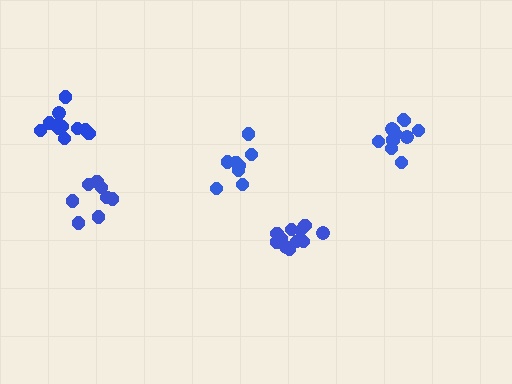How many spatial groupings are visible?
There are 5 spatial groupings.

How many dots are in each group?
Group 1: 8 dots, Group 2: 12 dots, Group 3: 11 dots, Group 4: 11 dots, Group 5: 8 dots (50 total).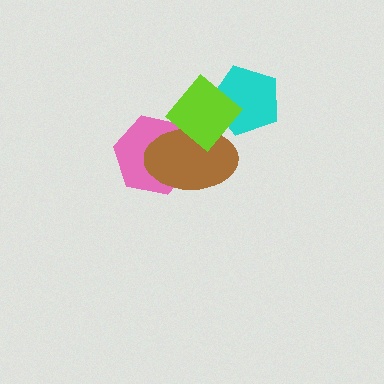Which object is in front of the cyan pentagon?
The lime diamond is in front of the cyan pentagon.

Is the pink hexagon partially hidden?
Yes, it is partially covered by another shape.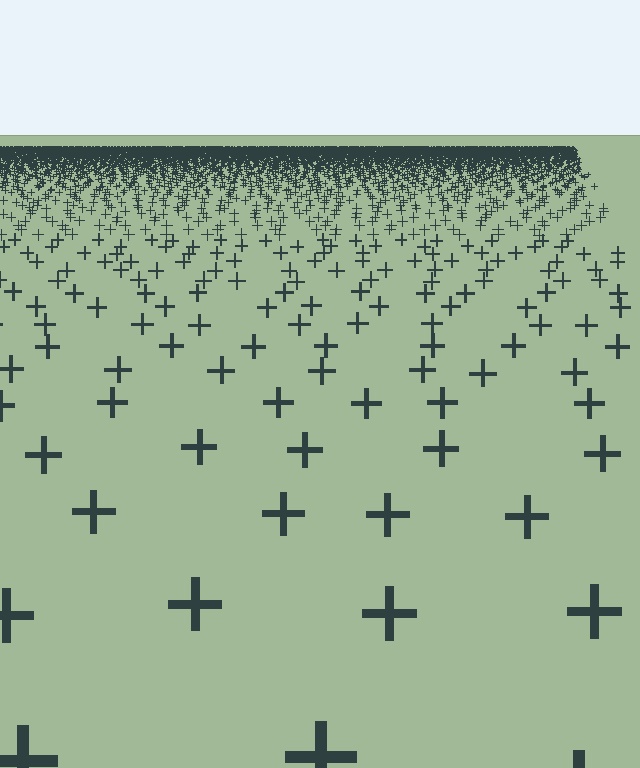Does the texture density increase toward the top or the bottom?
Density increases toward the top.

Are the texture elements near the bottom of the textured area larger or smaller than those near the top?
Larger. Near the bottom, elements are closer to the viewer and appear at a bigger on-screen size.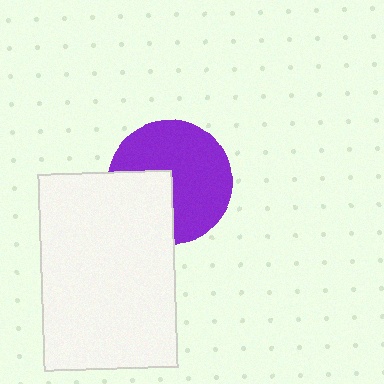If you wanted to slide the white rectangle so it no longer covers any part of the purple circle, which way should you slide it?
Slide it toward the lower-left — that is the most direct way to separate the two shapes.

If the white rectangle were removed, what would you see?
You would see the complete purple circle.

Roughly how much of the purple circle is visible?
Most of it is visible (roughly 67%).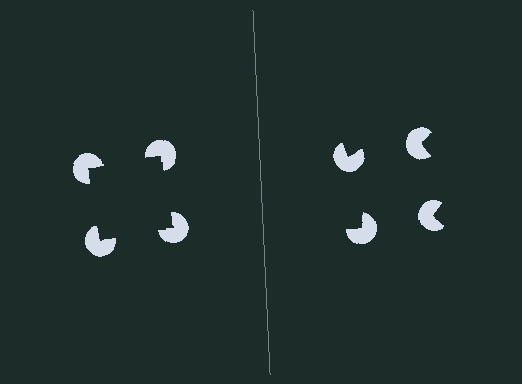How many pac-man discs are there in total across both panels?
8 — 4 on each side.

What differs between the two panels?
The pac-man discs are positioned identically on both sides; only the wedge orientations differ. On the left they align to a square; on the right they are misaligned.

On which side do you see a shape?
An illusory square appears on the left side. On the right side the wedge cuts are rotated, so no coherent shape forms.